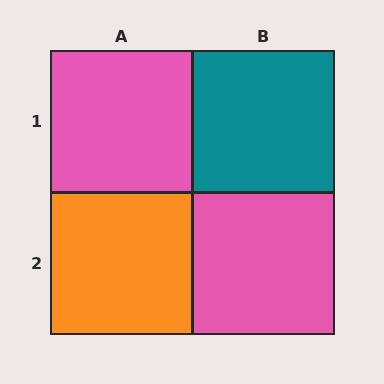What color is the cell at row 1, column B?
Teal.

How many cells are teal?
1 cell is teal.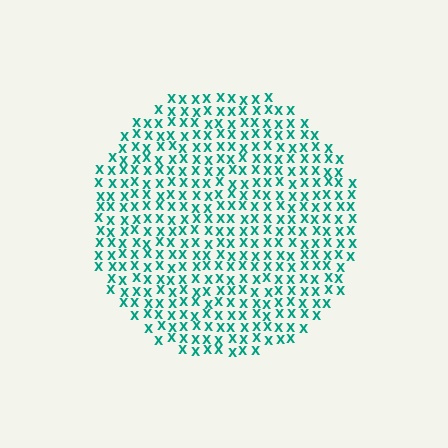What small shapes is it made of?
It is made of small letter X's.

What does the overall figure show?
The overall figure shows a circle.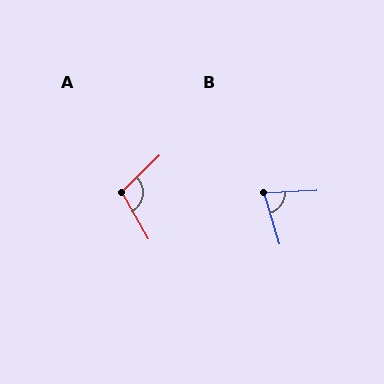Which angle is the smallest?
B, at approximately 76 degrees.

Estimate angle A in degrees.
Approximately 106 degrees.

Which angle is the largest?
A, at approximately 106 degrees.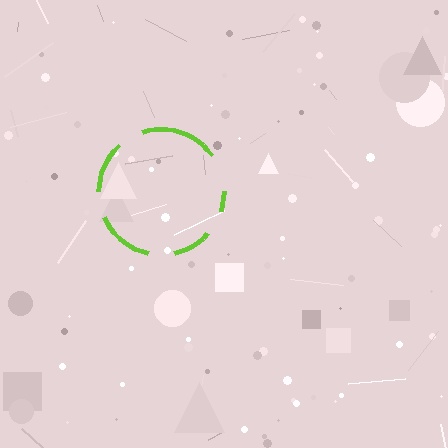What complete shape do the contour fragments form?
The contour fragments form a circle.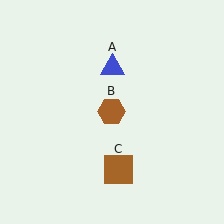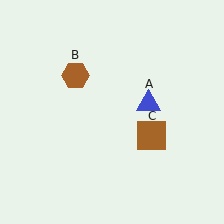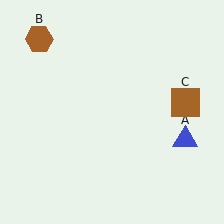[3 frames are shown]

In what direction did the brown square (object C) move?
The brown square (object C) moved up and to the right.